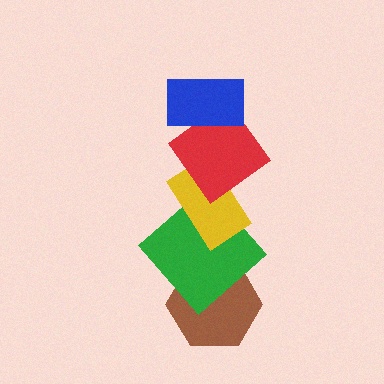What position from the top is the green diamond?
The green diamond is 4th from the top.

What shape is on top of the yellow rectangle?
The red diamond is on top of the yellow rectangle.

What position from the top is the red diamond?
The red diamond is 2nd from the top.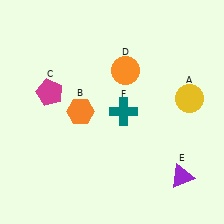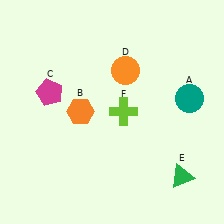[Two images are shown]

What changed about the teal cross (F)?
In Image 1, F is teal. In Image 2, it changed to lime.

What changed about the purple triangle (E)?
In Image 1, E is purple. In Image 2, it changed to green.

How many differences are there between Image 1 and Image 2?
There are 3 differences between the two images.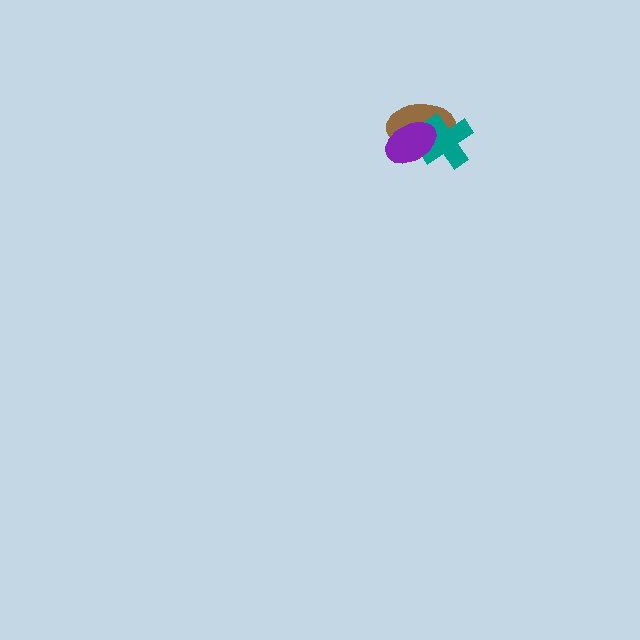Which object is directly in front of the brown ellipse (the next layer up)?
The teal cross is directly in front of the brown ellipse.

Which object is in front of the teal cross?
The purple ellipse is in front of the teal cross.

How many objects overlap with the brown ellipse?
2 objects overlap with the brown ellipse.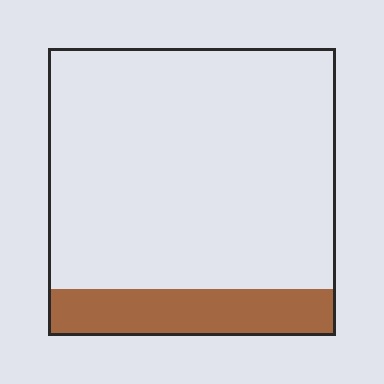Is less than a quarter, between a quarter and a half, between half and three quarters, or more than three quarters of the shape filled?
Less than a quarter.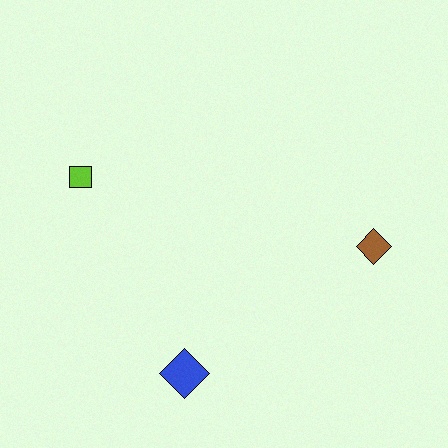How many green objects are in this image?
There are no green objects.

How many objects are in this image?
There are 3 objects.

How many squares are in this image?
There is 1 square.